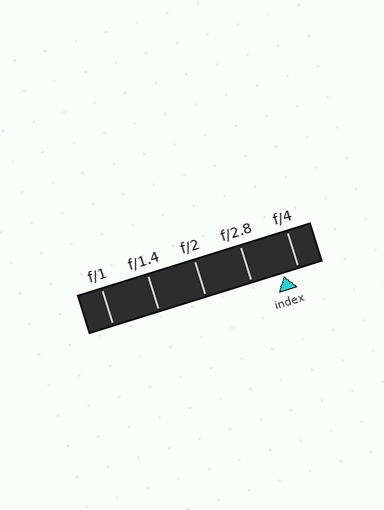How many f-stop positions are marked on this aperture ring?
There are 5 f-stop positions marked.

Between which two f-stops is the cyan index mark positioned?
The index mark is between f/2.8 and f/4.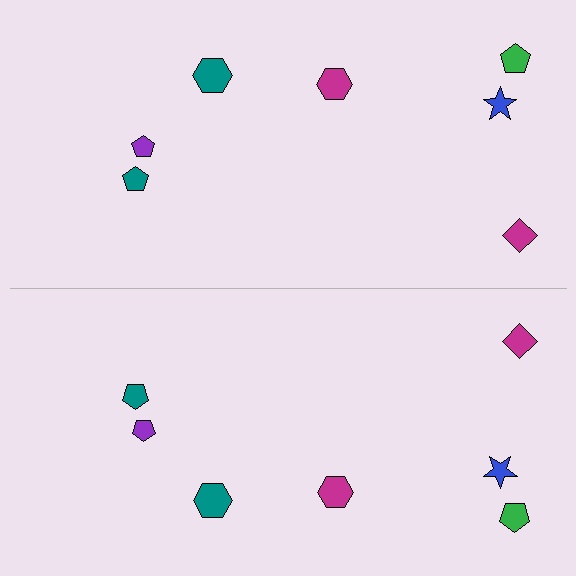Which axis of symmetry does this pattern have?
The pattern has a horizontal axis of symmetry running through the center of the image.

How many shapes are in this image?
There are 14 shapes in this image.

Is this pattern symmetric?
Yes, this pattern has bilateral (reflection) symmetry.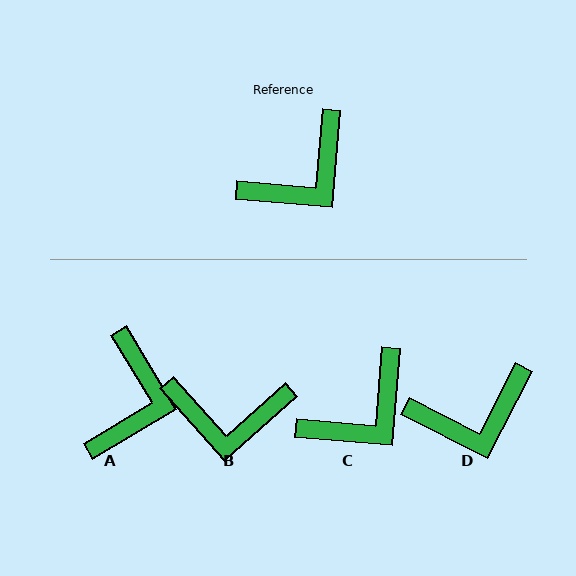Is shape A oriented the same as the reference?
No, it is off by about 36 degrees.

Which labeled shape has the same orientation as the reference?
C.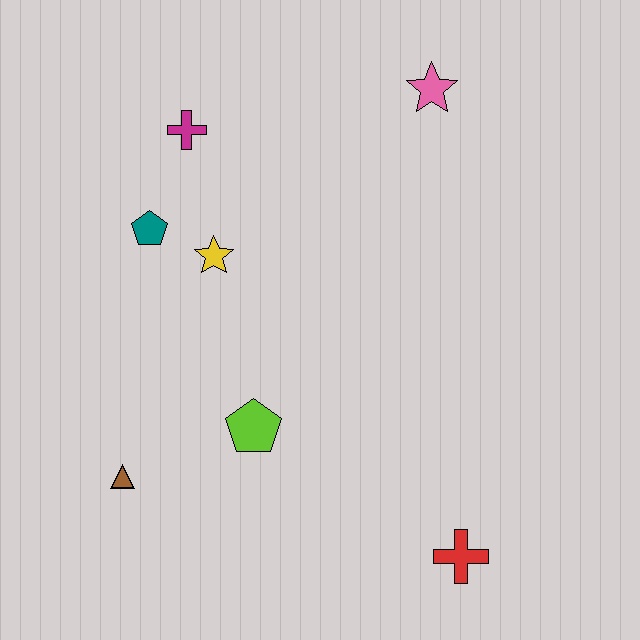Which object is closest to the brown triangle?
The lime pentagon is closest to the brown triangle.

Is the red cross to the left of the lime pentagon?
No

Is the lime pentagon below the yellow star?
Yes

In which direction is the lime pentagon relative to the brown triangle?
The lime pentagon is to the right of the brown triangle.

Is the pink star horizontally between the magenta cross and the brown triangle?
No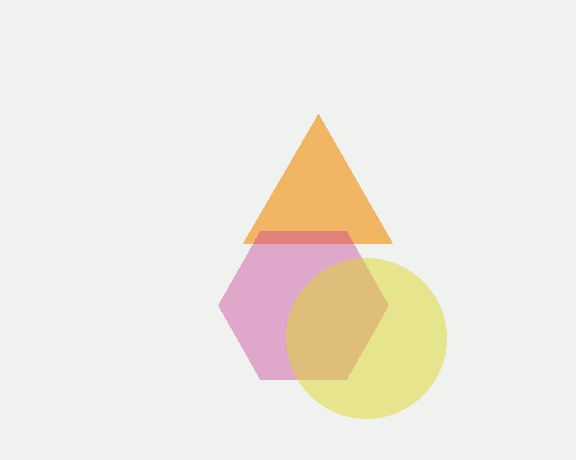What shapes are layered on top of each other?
The layered shapes are: an orange triangle, a magenta hexagon, a yellow circle.